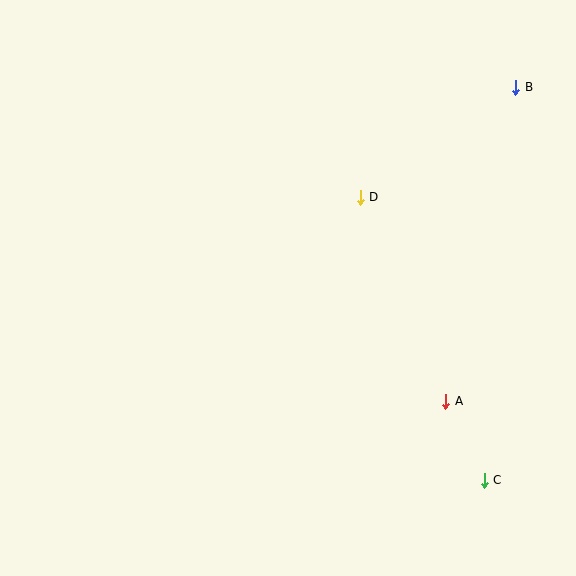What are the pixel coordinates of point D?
Point D is at (360, 197).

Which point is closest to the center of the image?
Point D at (360, 197) is closest to the center.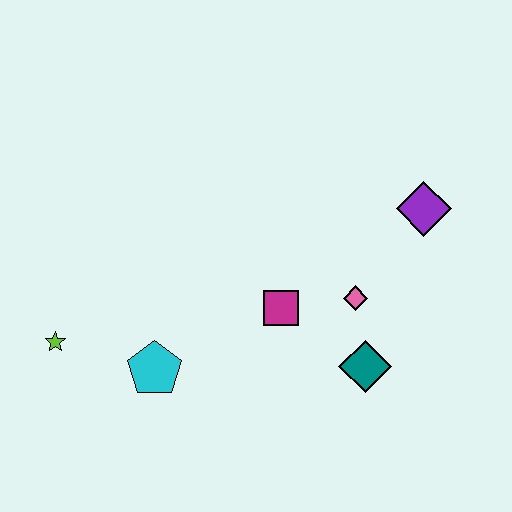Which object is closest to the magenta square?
The pink diamond is closest to the magenta square.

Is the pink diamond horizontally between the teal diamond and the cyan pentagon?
Yes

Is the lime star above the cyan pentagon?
Yes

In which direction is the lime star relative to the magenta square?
The lime star is to the left of the magenta square.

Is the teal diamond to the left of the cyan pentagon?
No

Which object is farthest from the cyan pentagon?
The purple diamond is farthest from the cyan pentagon.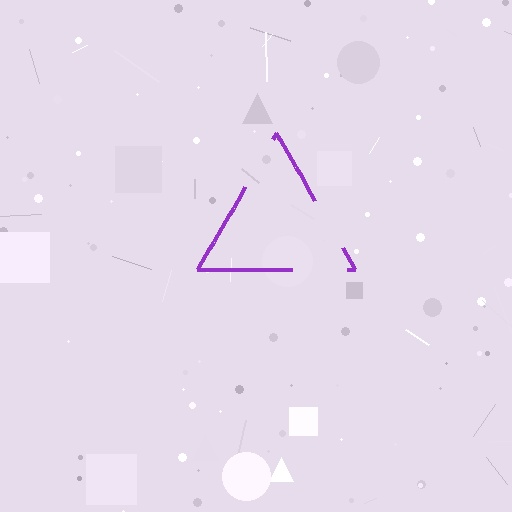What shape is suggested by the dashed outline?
The dashed outline suggests a triangle.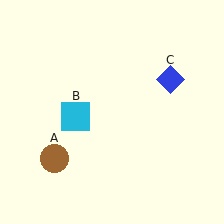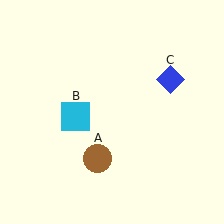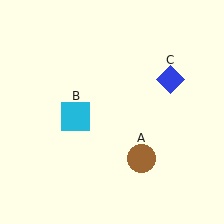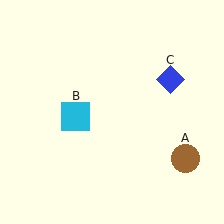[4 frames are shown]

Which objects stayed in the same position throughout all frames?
Cyan square (object B) and blue diamond (object C) remained stationary.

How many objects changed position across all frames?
1 object changed position: brown circle (object A).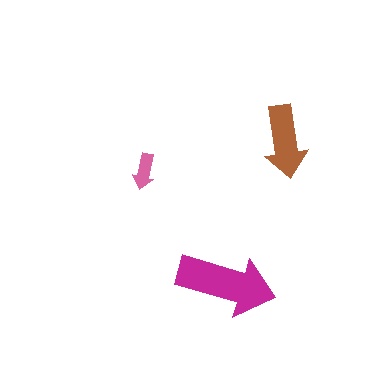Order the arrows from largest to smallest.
the magenta one, the brown one, the pink one.